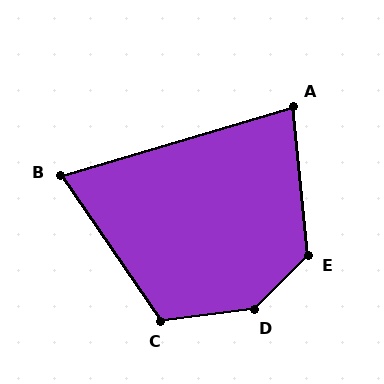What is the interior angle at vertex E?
Approximately 129 degrees (obtuse).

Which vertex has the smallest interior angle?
B, at approximately 72 degrees.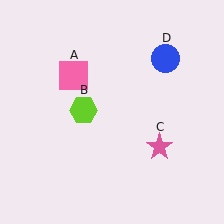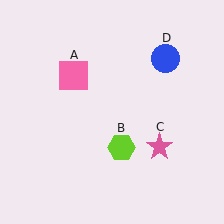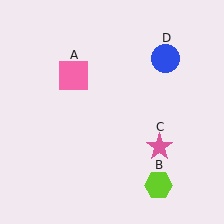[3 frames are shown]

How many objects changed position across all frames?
1 object changed position: lime hexagon (object B).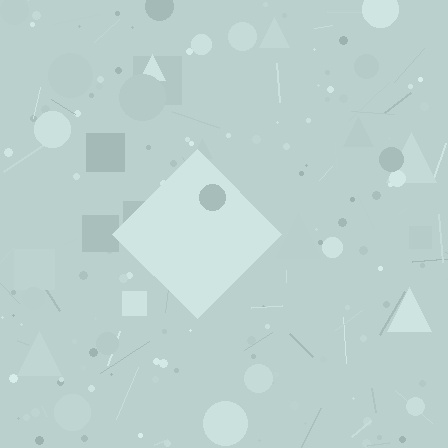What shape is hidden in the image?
A diamond is hidden in the image.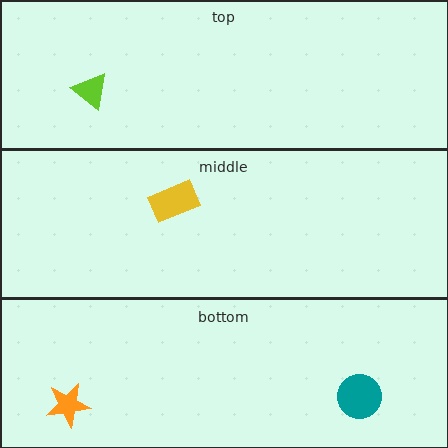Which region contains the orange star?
The bottom region.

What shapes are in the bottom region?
The teal circle, the orange star.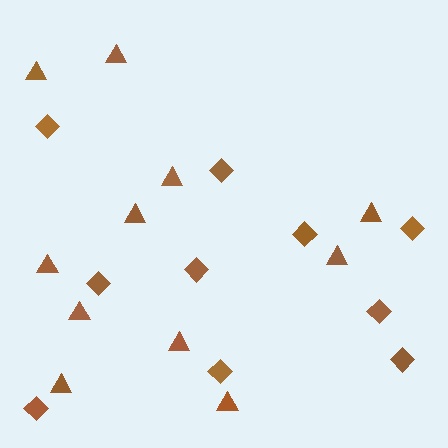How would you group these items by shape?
There are 2 groups: one group of triangles (11) and one group of diamonds (10).